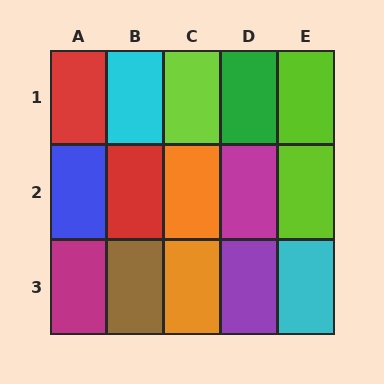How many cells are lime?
3 cells are lime.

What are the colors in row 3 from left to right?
Magenta, brown, orange, purple, cyan.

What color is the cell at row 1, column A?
Red.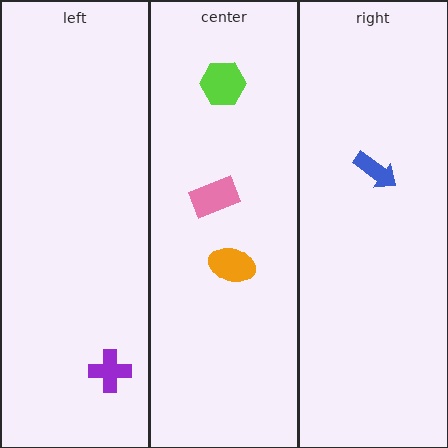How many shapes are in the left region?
1.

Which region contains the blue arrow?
The right region.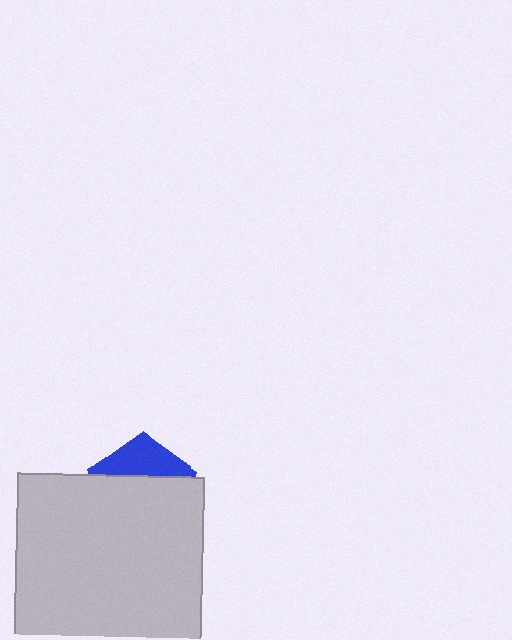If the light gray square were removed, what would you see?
You would see the complete blue pentagon.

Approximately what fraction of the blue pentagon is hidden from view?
Roughly 68% of the blue pentagon is hidden behind the light gray square.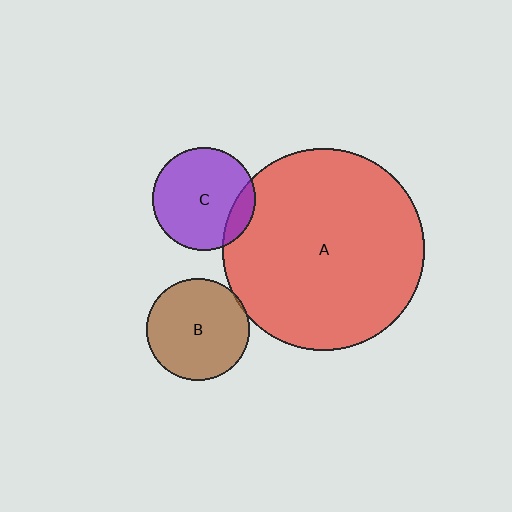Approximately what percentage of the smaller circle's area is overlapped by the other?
Approximately 15%.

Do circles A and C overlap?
Yes.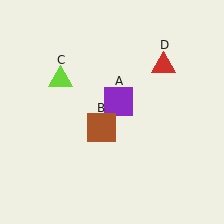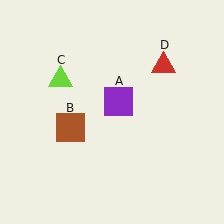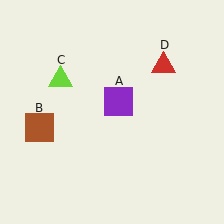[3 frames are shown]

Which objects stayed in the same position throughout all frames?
Purple square (object A) and lime triangle (object C) and red triangle (object D) remained stationary.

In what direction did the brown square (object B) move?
The brown square (object B) moved left.